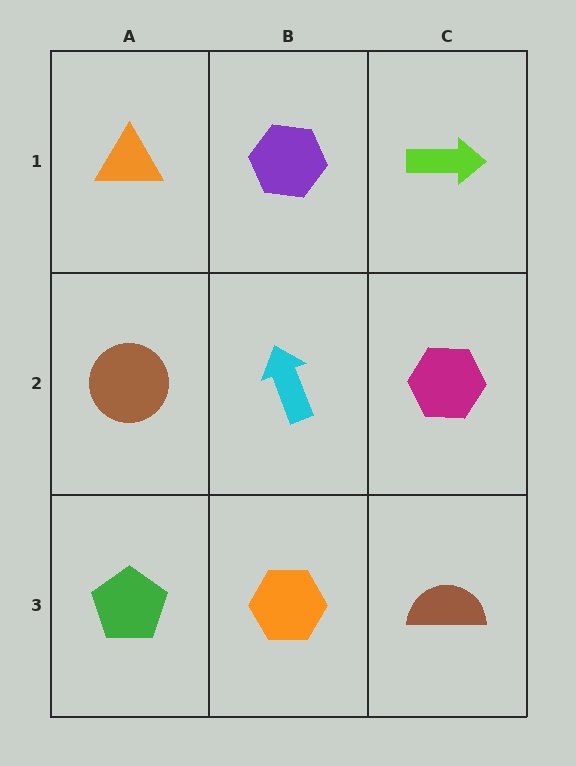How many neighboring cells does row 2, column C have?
3.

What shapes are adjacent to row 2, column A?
An orange triangle (row 1, column A), a green pentagon (row 3, column A), a cyan arrow (row 2, column B).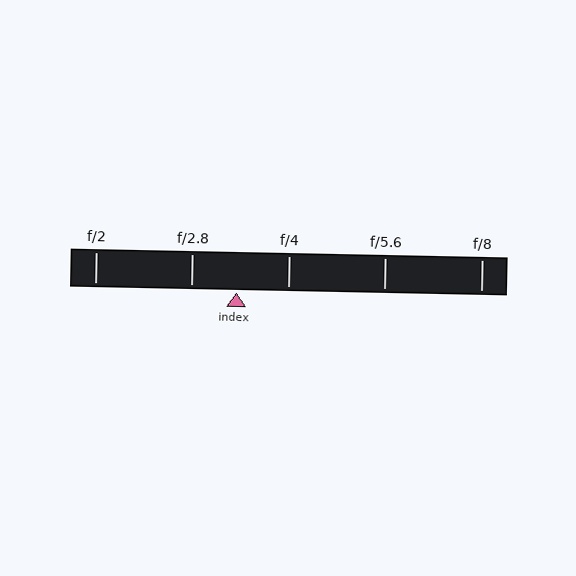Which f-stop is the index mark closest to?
The index mark is closest to f/2.8.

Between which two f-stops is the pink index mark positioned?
The index mark is between f/2.8 and f/4.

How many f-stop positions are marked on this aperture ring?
There are 5 f-stop positions marked.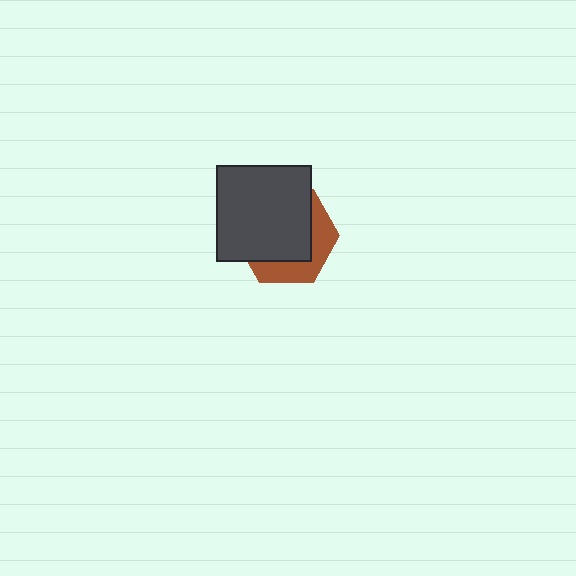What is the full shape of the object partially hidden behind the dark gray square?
The partially hidden object is a brown hexagon.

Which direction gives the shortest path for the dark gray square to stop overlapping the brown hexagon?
Moving toward the upper-left gives the shortest separation.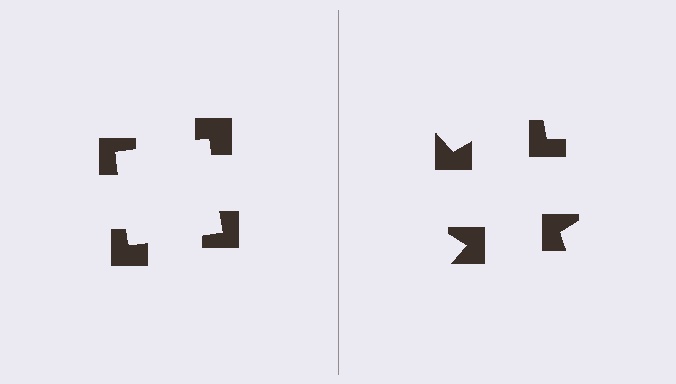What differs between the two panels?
The notched squares are positioned identically on both sides; only the wedge orientations differ. On the left they align to a square; on the right they are misaligned.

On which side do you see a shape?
An illusory square appears on the left side. On the right side the wedge cuts are rotated, so no coherent shape forms.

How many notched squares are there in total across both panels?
8 — 4 on each side.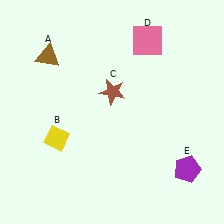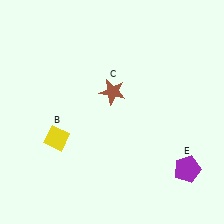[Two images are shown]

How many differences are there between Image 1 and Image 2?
There are 2 differences between the two images.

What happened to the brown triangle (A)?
The brown triangle (A) was removed in Image 2. It was in the top-left area of Image 1.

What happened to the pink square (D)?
The pink square (D) was removed in Image 2. It was in the top-right area of Image 1.